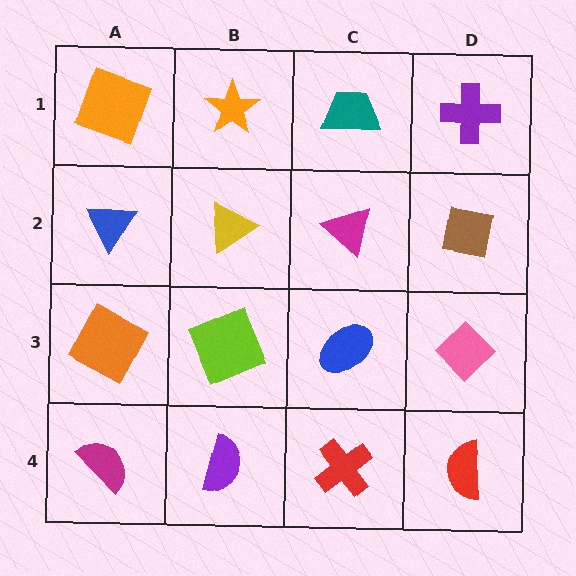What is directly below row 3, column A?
A magenta semicircle.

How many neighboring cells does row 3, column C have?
4.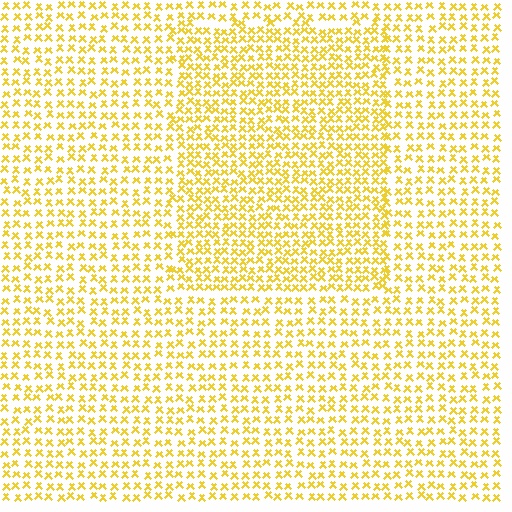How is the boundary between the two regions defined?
The boundary is defined by a change in element density (approximately 1.5x ratio). All elements are the same color, size, and shape.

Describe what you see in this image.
The image contains small yellow elements arranged at two different densities. A rectangle-shaped region is visible where the elements are more densely packed than the surrounding area.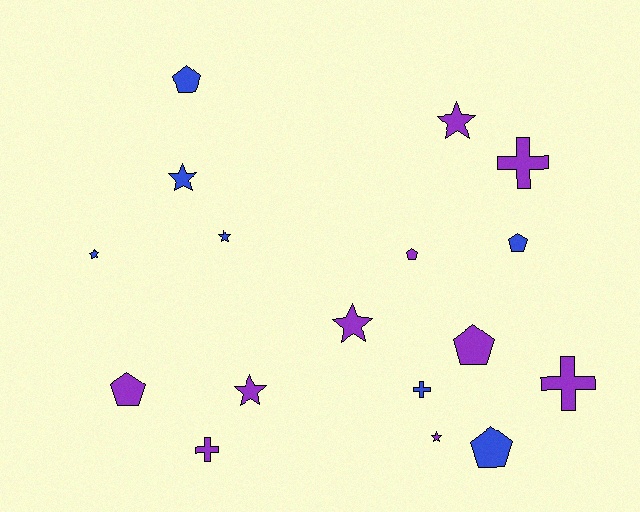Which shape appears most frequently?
Star, with 7 objects.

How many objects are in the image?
There are 17 objects.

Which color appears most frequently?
Purple, with 10 objects.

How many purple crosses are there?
There are 3 purple crosses.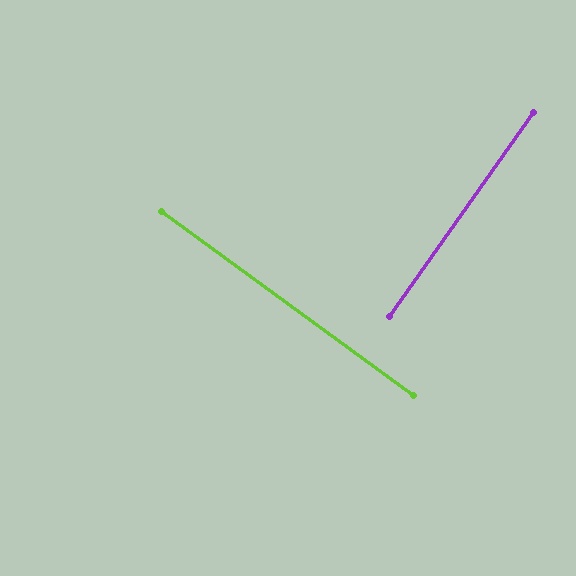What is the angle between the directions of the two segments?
Approximately 89 degrees.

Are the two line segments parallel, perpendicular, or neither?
Perpendicular — they meet at approximately 89°.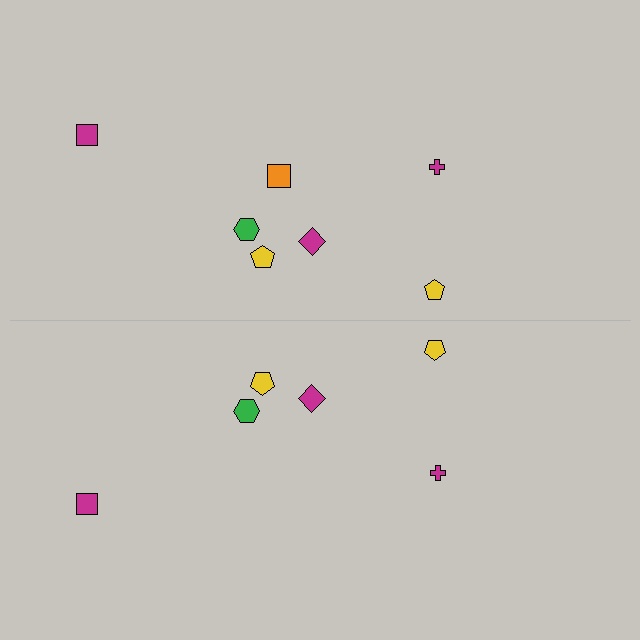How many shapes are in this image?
There are 13 shapes in this image.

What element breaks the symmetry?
A orange square is missing from the bottom side.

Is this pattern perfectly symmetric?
No, the pattern is not perfectly symmetric. A orange square is missing from the bottom side.